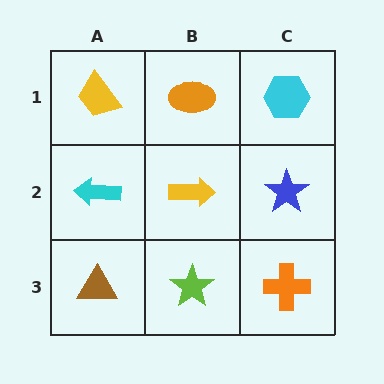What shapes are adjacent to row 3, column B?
A yellow arrow (row 2, column B), a brown triangle (row 3, column A), an orange cross (row 3, column C).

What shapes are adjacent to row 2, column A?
A yellow trapezoid (row 1, column A), a brown triangle (row 3, column A), a yellow arrow (row 2, column B).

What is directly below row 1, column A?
A cyan arrow.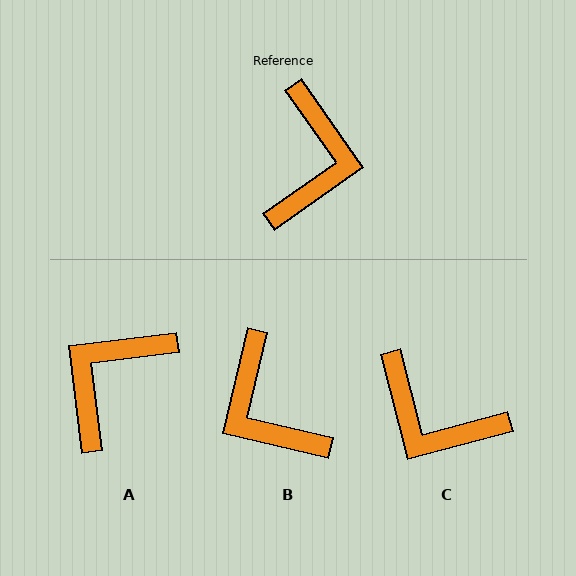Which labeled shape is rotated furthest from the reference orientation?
A, about 152 degrees away.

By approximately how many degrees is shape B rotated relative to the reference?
Approximately 138 degrees clockwise.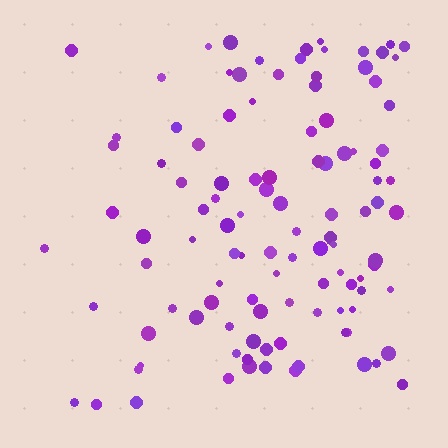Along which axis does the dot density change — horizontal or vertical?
Horizontal.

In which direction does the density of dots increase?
From left to right, with the right side densest.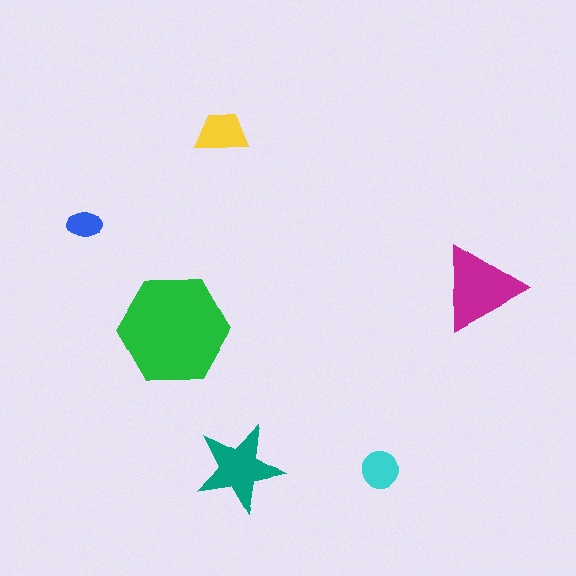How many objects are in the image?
There are 6 objects in the image.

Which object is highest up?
The yellow trapezoid is topmost.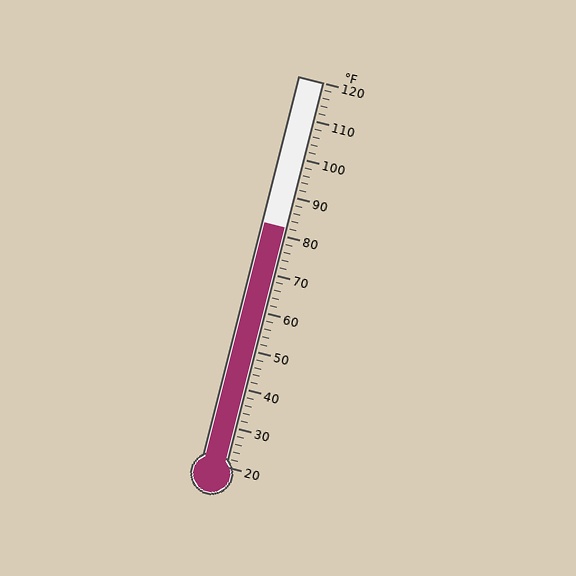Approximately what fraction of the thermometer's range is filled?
The thermometer is filled to approximately 60% of its range.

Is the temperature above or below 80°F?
The temperature is above 80°F.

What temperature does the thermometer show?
The thermometer shows approximately 82°F.